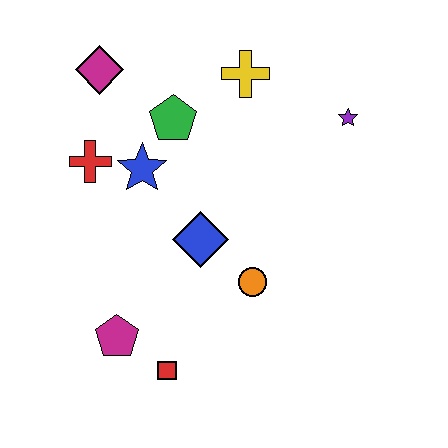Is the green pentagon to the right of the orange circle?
No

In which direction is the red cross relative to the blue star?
The red cross is to the left of the blue star.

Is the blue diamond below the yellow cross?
Yes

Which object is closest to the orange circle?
The blue diamond is closest to the orange circle.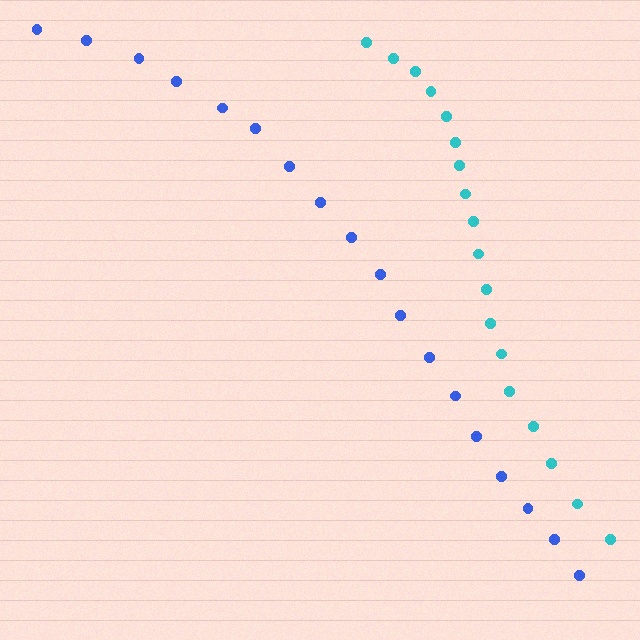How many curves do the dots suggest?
There are 2 distinct paths.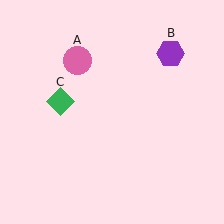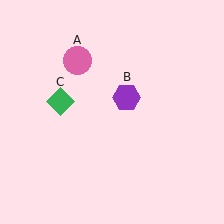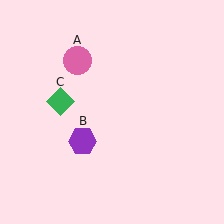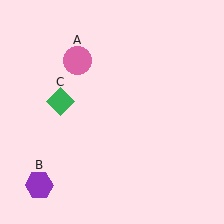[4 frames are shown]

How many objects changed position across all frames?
1 object changed position: purple hexagon (object B).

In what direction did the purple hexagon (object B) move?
The purple hexagon (object B) moved down and to the left.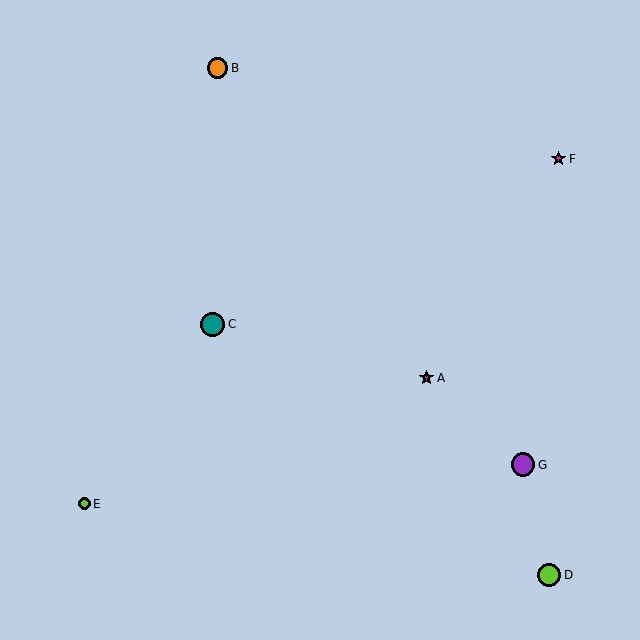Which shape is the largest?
The teal circle (labeled C) is the largest.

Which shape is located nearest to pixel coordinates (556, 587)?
The lime circle (labeled D) at (549, 575) is nearest to that location.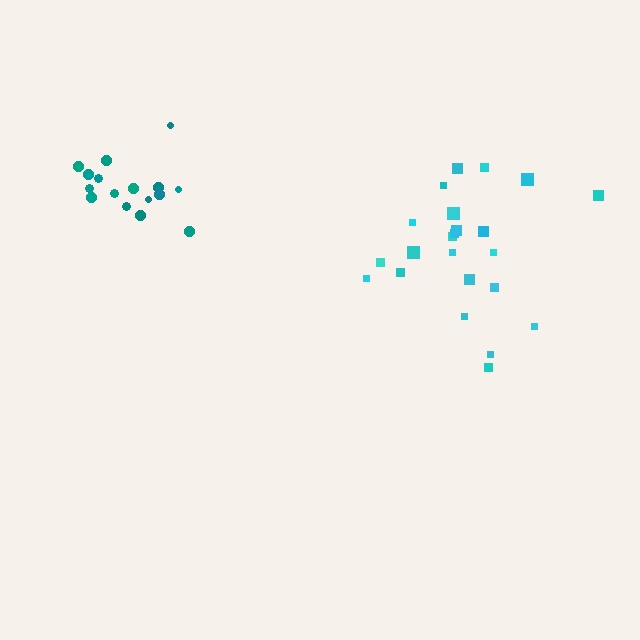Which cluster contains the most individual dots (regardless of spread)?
Cyan (24).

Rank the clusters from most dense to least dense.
teal, cyan.